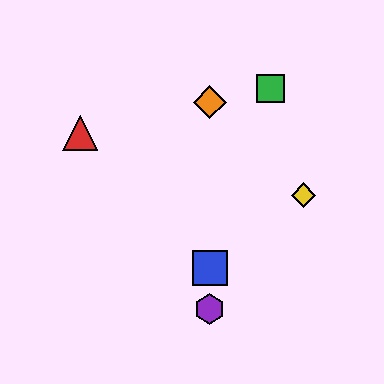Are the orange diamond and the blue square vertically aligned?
Yes, both are at x≈210.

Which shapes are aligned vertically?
The blue square, the purple hexagon, the orange diamond are aligned vertically.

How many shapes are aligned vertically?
3 shapes (the blue square, the purple hexagon, the orange diamond) are aligned vertically.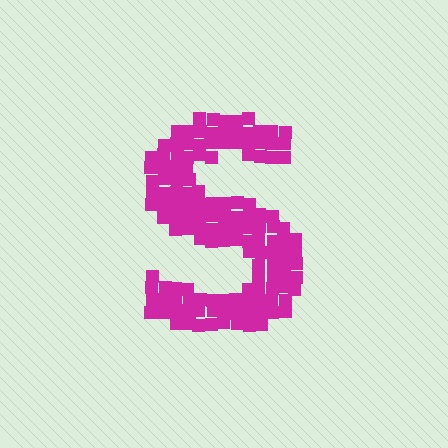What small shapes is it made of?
It is made of small squares.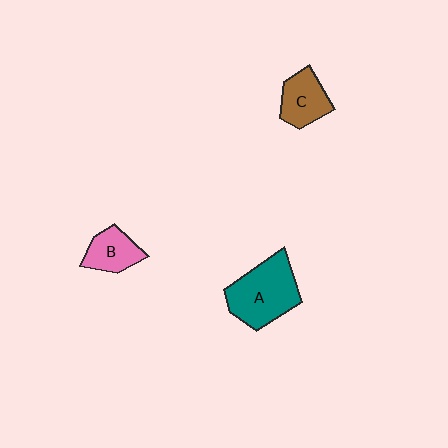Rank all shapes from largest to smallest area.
From largest to smallest: A (teal), C (brown), B (pink).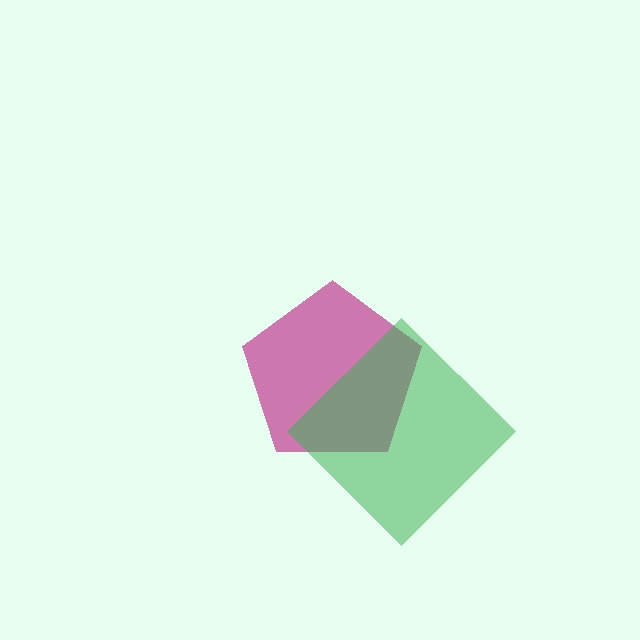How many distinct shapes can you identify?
There are 2 distinct shapes: a magenta pentagon, a green diamond.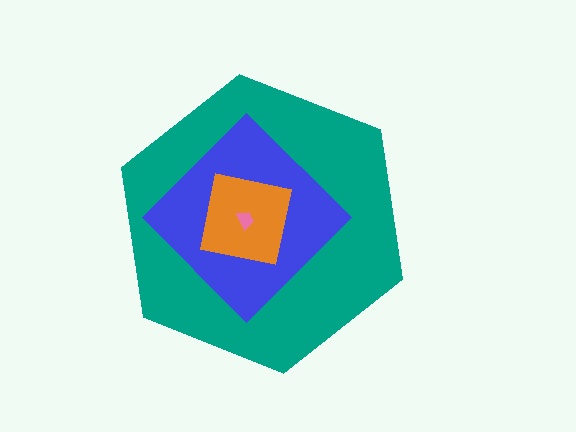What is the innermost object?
The pink trapezoid.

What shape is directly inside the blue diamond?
The orange square.